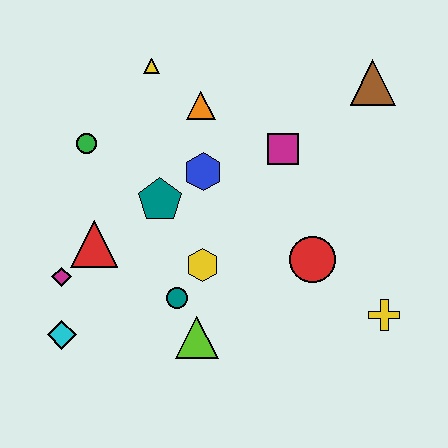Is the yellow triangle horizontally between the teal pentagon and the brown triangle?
No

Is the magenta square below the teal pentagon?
No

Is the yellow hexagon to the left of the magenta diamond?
No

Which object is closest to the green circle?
The teal pentagon is closest to the green circle.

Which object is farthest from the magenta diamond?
The brown triangle is farthest from the magenta diamond.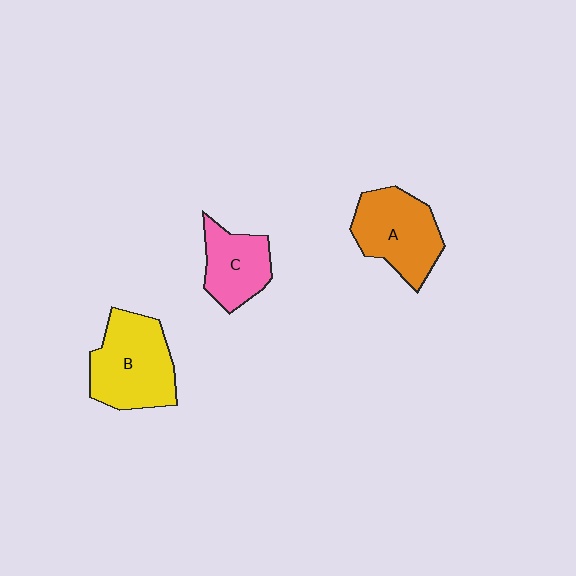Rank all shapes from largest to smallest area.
From largest to smallest: B (yellow), A (orange), C (pink).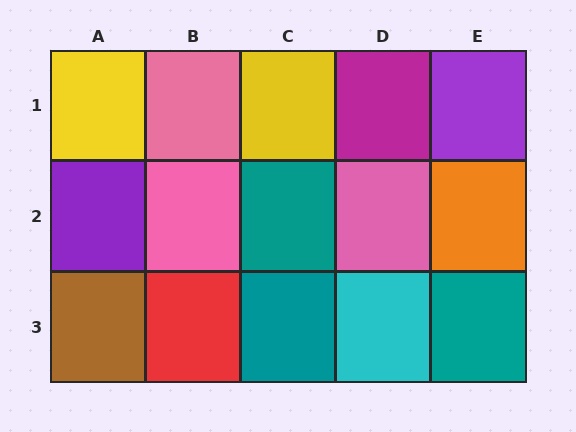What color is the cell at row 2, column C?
Teal.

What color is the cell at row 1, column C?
Yellow.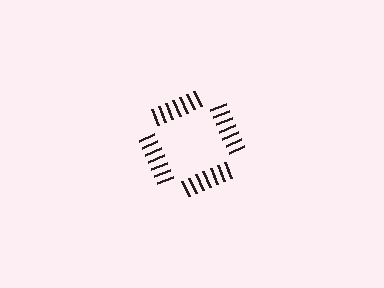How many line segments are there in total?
28 — 7 along each of the 4 edges.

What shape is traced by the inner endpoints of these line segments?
An illusory square — the line segments terminate on its edges but no continuous stroke is drawn.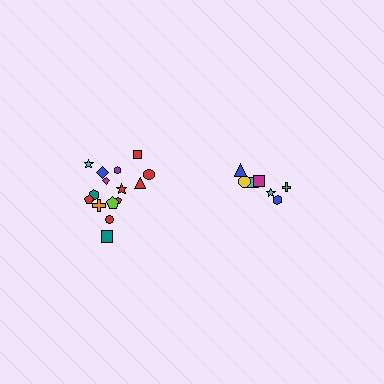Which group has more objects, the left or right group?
The left group.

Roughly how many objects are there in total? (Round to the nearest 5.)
Roughly 20 objects in total.